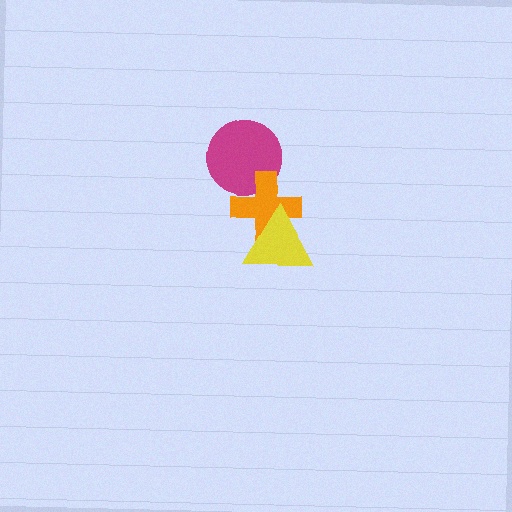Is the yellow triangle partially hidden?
No, no other shape covers it.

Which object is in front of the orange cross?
The yellow triangle is in front of the orange cross.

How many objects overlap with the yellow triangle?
1 object overlaps with the yellow triangle.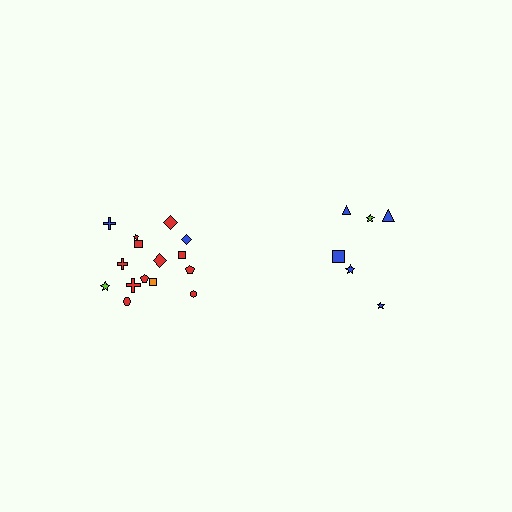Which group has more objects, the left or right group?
The left group.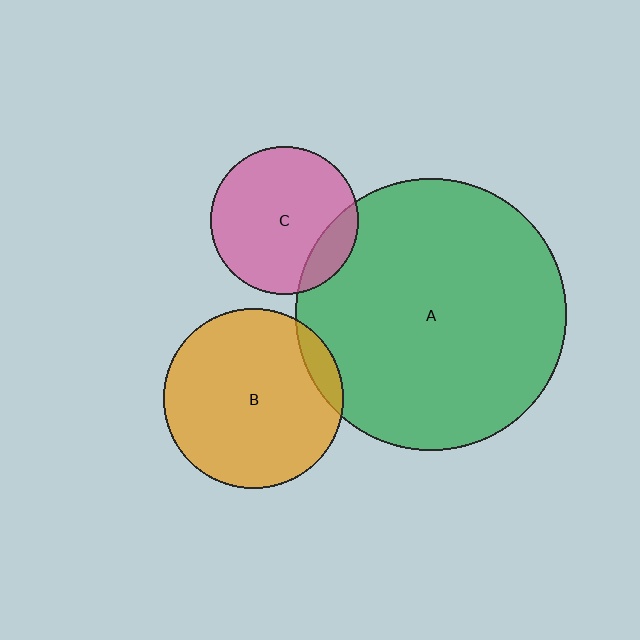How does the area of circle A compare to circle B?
Approximately 2.3 times.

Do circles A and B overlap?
Yes.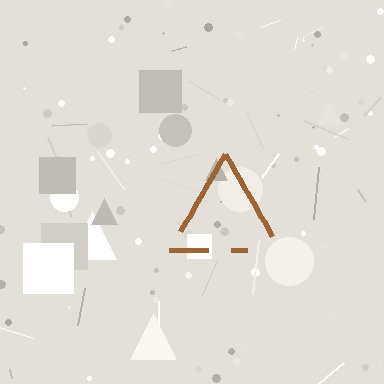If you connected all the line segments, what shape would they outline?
They would outline a triangle.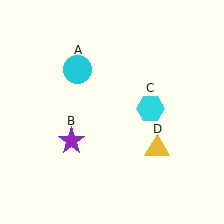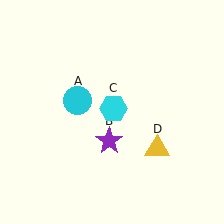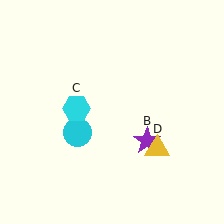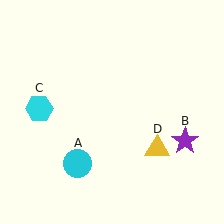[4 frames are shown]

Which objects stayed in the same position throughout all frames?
Yellow triangle (object D) remained stationary.